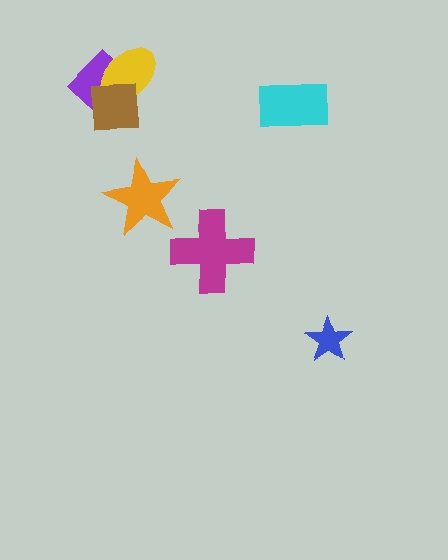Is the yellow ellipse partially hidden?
Yes, it is partially covered by another shape.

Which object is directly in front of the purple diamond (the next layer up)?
The yellow ellipse is directly in front of the purple diamond.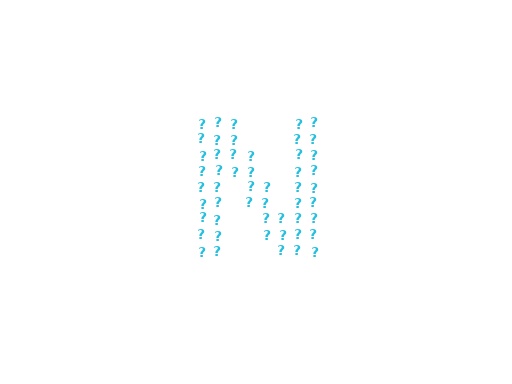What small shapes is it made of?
It is made of small question marks.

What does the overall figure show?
The overall figure shows the letter N.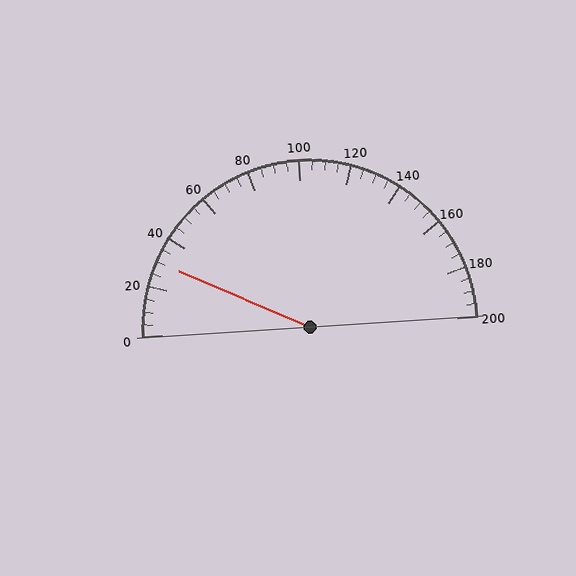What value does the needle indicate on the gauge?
The needle indicates approximately 30.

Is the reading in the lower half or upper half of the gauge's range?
The reading is in the lower half of the range (0 to 200).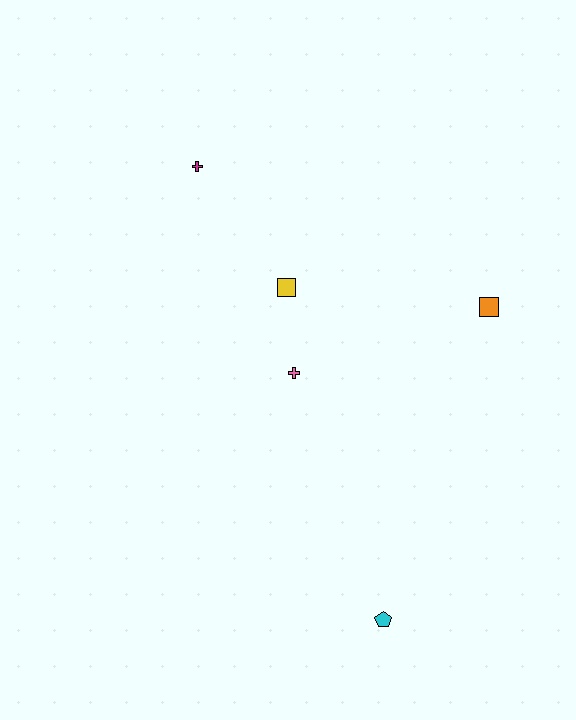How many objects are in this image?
There are 5 objects.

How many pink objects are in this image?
There is 1 pink object.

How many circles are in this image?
There are no circles.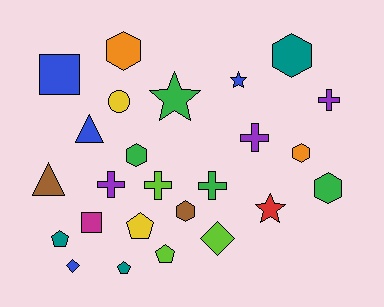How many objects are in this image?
There are 25 objects.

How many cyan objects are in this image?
There are no cyan objects.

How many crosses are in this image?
There are 5 crosses.